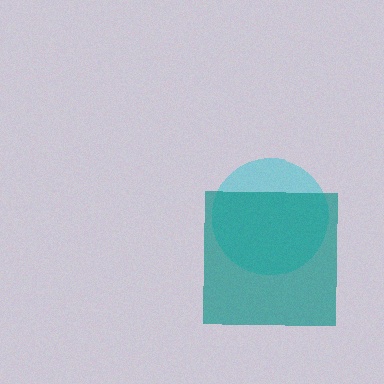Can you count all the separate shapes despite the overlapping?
Yes, there are 2 separate shapes.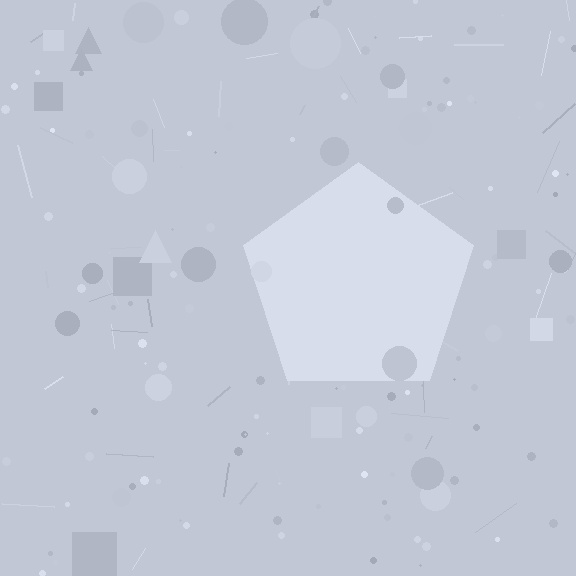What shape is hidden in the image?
A pentagon is hidden in the image.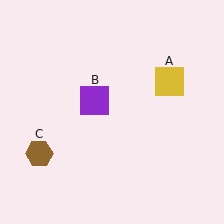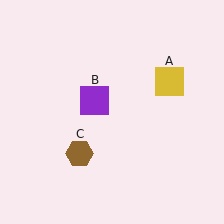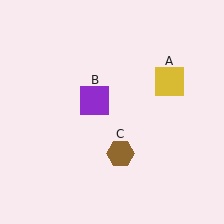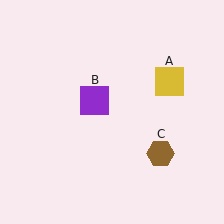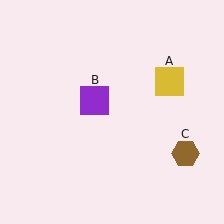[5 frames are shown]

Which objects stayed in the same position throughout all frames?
Yellow square (object A) and purple square (object B) remained stationary.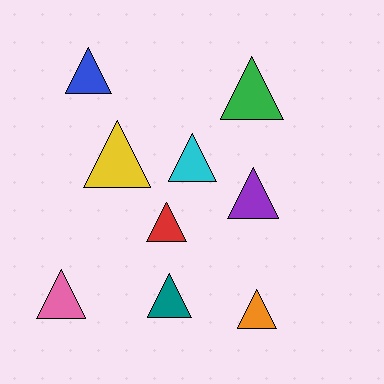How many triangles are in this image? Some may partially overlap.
There are 9 triangles.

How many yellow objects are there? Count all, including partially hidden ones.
There is 1 yellow object.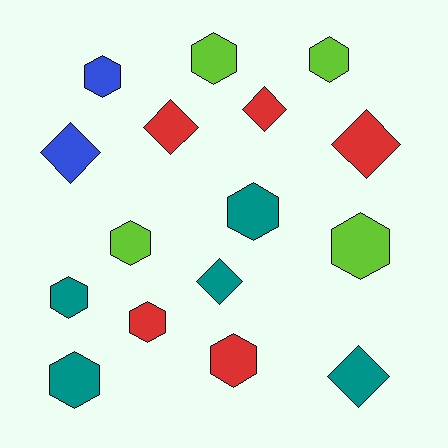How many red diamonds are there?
There are 3 red diamonds.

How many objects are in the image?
There are 16 objects.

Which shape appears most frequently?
Hexagon, with 10 objects.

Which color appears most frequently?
Teal, with 5 objects.